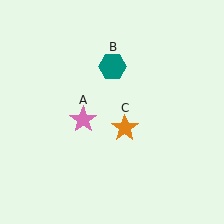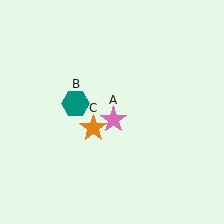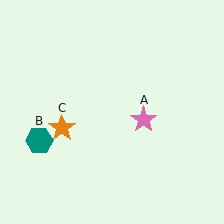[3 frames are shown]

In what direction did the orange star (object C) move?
The orange star (object C) moved left.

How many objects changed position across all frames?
3 objects changed position: pink star (object A), teal hexagon (object B), orange star (object C).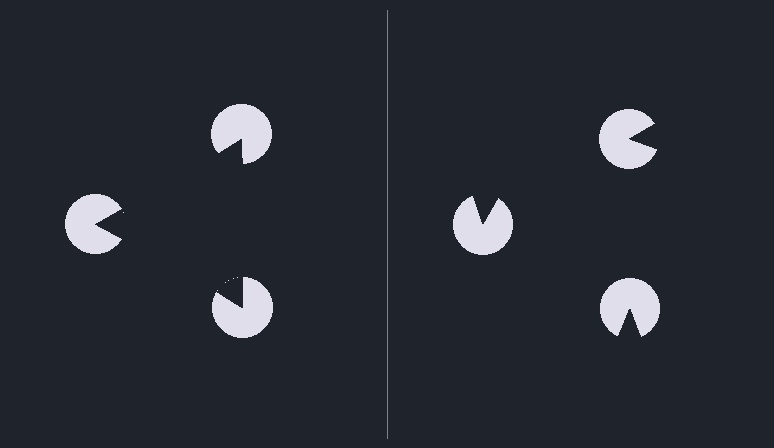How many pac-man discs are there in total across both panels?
6 — 3 on each side.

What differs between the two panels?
The pac-man discs are positioned identically on both sides; only the wedge orientations differ. On the left they align to a triangle; on the right they are misaligned.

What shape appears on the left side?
An illusory triangle.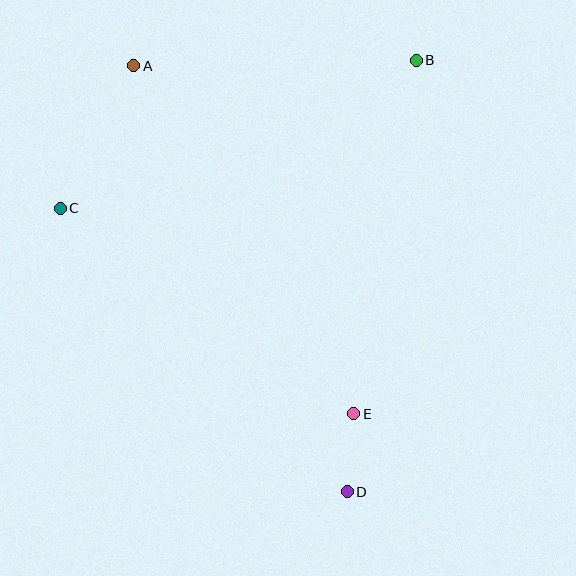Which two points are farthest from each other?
Points A and D are farthest from each other.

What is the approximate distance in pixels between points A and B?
The distance between A and B is approximately 282 pixels.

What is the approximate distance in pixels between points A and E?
The distance between A and E is approximately 411 pixels.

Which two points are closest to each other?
Points D and E are closest to each other.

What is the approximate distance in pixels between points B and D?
The distance between B and D is approximately 437 pixels.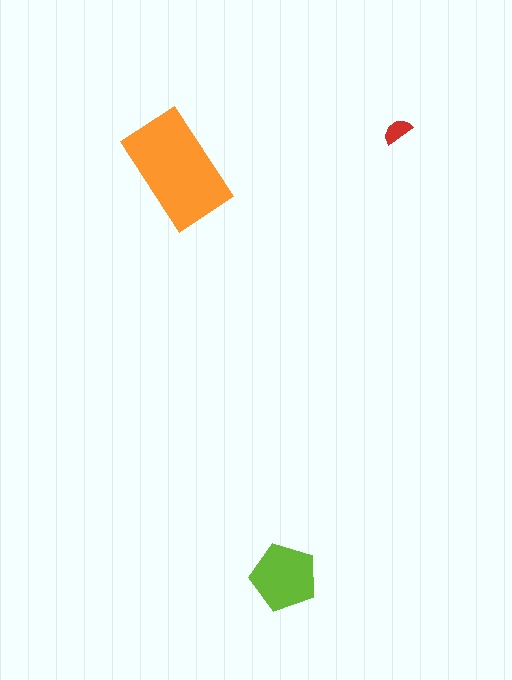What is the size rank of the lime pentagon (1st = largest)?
2nd.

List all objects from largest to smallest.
The orange rectangle, the lime pentagon, the red semicircle.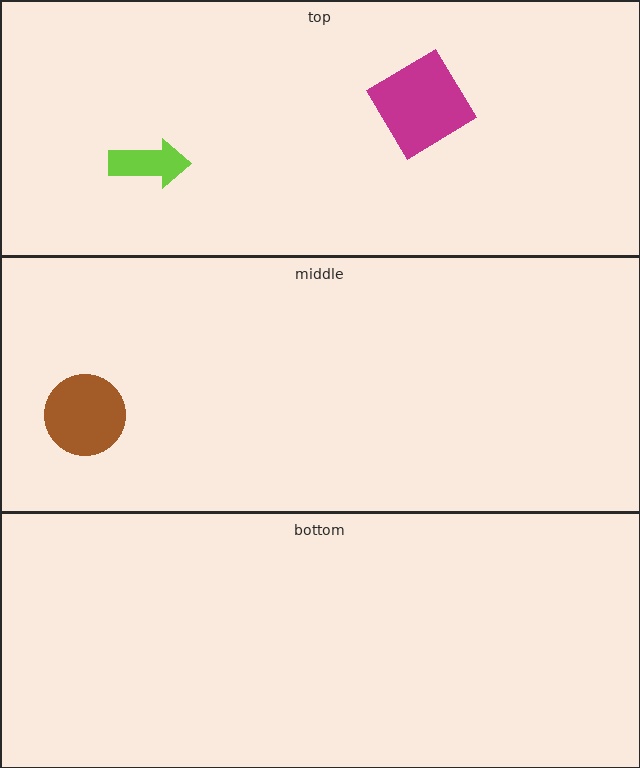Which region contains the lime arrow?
The top region.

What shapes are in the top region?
The magenta diamond, the lime arrow.